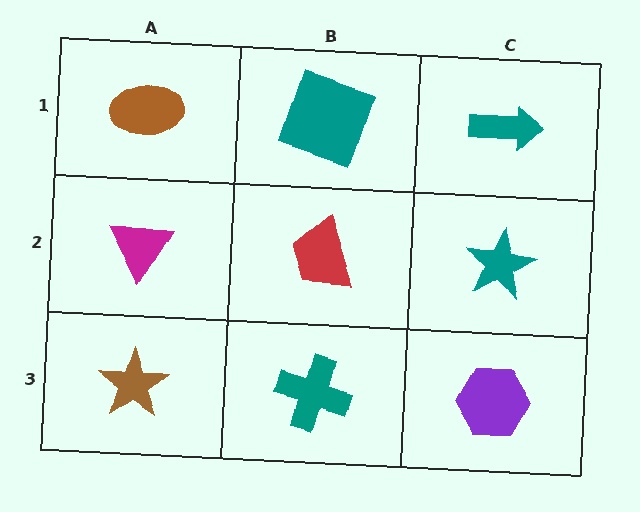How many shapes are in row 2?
3 shapes.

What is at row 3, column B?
A teal cross.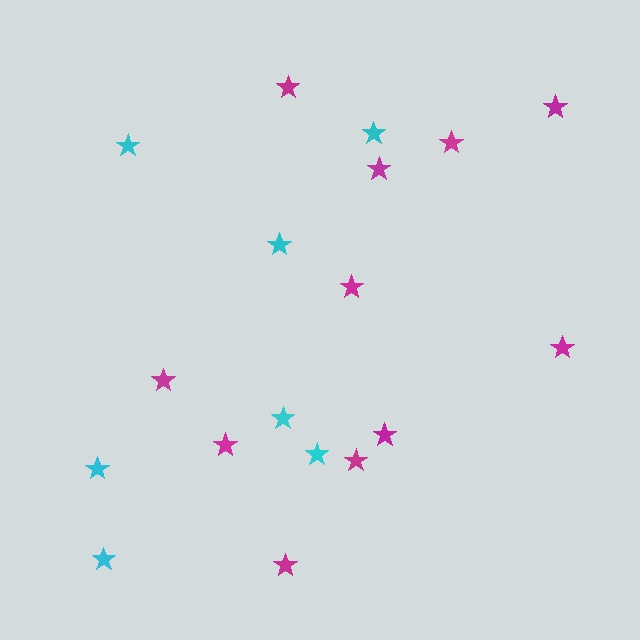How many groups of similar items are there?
There are 2 groups: one group of cyan stars (7) and one group of magenta stars (11).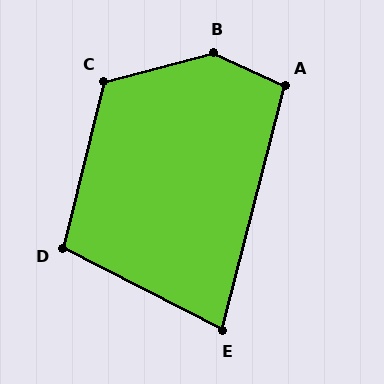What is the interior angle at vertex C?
Approximately 119 degrees (obtuse).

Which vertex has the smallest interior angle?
E, at approximately 77 degrees.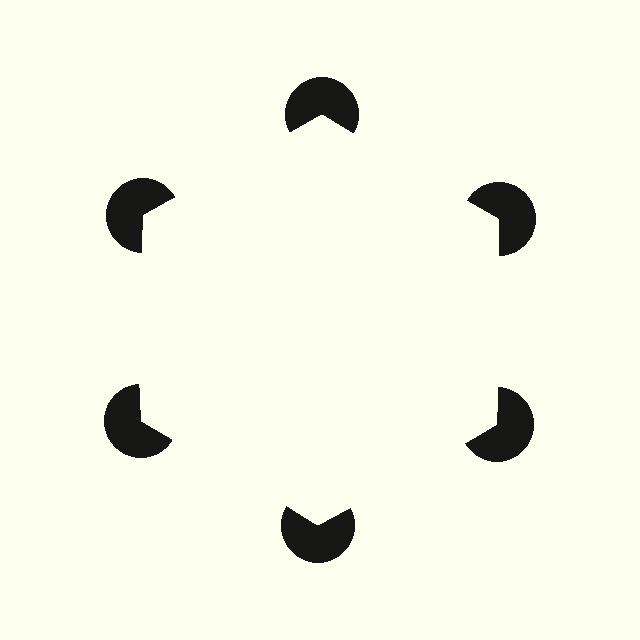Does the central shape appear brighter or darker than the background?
It typically appears slightly brighter than the background, even though no actual brightness change is drawn.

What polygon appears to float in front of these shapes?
An illusory hexagon — its edges are inferred from the aligned wedge cuts in the pac-man discs, not physically drawn.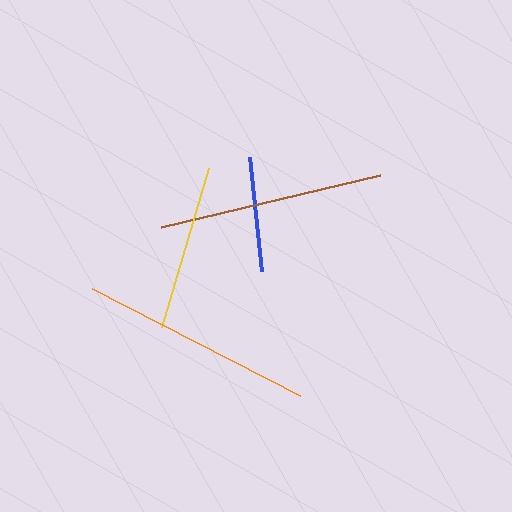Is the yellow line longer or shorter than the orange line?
The orange line is longer than the yellow line.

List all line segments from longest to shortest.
From longest to shortest: orange, brown, yellow, blue.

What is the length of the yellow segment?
The yellow segment is approximately 166 pixels long.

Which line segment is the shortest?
The blue line is the shortest at approximately 114 pixels.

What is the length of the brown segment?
The brown segment is approximately 224 pixels long.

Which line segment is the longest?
The orange line is the longest at approximately 234 pixels.